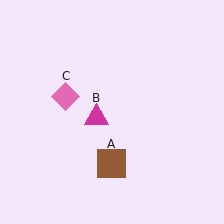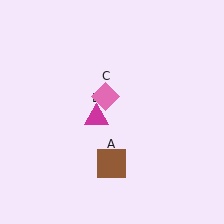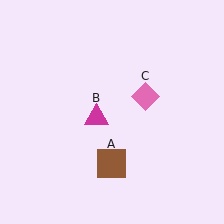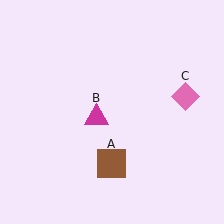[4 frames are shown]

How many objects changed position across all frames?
1 object changed position: pink diamond (object C).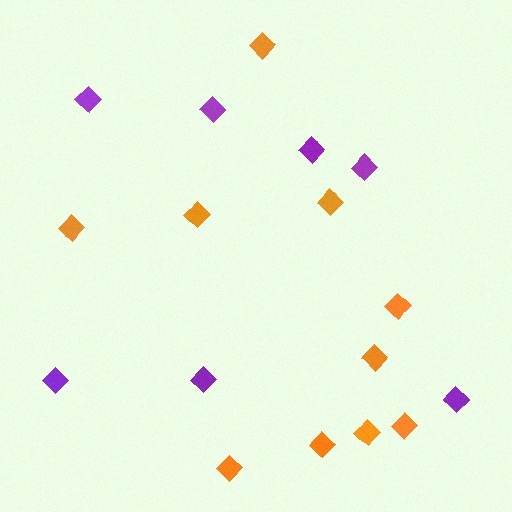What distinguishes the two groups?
There are 2 groups: one group of purple diamonds (7) and one group of orange diamonds (10).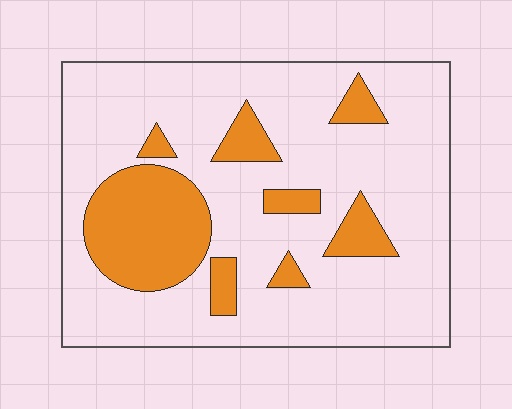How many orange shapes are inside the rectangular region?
8.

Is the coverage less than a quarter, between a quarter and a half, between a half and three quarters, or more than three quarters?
Less than a quarter.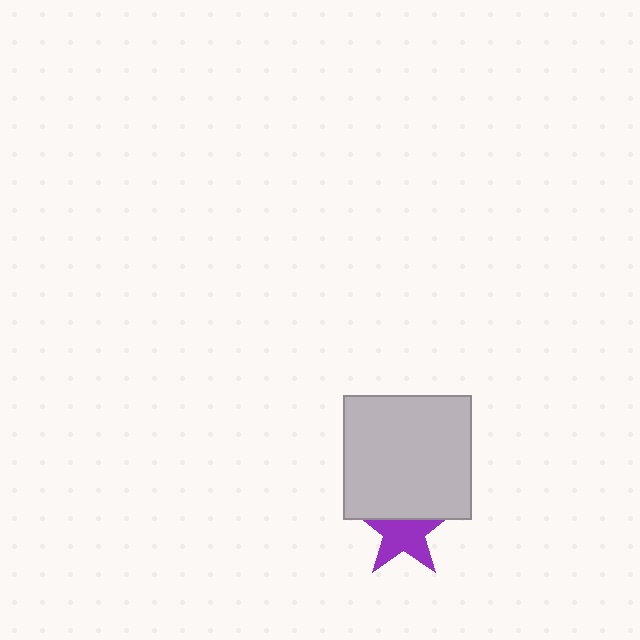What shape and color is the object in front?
The object in front is a light gray rectangle.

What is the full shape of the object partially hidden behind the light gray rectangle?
The partially hidden object is a purple star.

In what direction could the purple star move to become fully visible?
The purple star could move down. That would shift it out from behind the light gray rectangle entirely.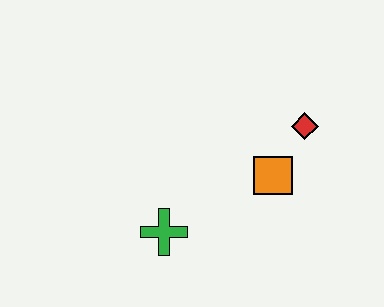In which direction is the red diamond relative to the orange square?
The red diamond is above the orange square.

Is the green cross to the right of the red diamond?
No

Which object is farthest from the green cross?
The red diamond is farthest from the green cross.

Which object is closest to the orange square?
The red diamond is closest to the orange square.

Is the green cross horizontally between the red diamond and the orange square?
No